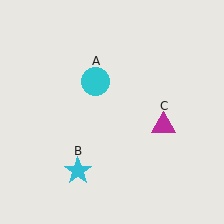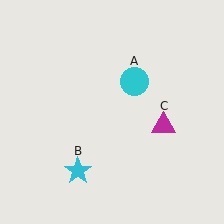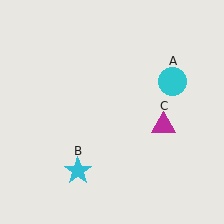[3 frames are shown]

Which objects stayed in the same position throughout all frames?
Cyan star (object B) and magenta triangle (object C) remained stationary.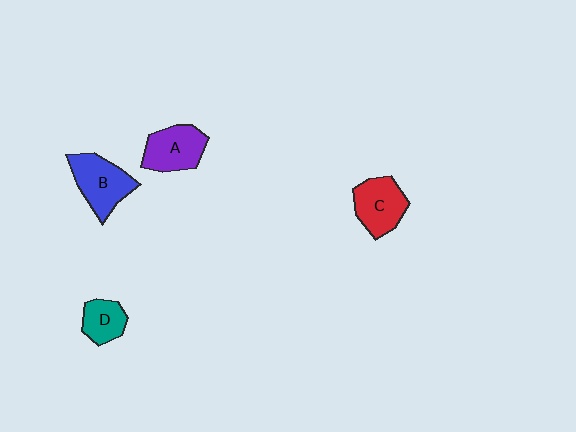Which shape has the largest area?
Shape B (blue).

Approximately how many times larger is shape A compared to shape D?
Approximately 1.5 times.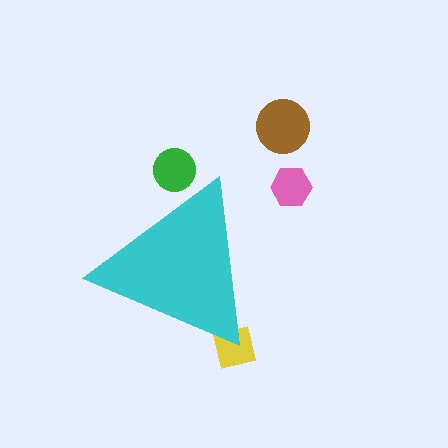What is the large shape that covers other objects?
A cyan triangle.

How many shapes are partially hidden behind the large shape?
2 shapes are partially hidden.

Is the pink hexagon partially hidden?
No, the pink hexagon is fully visible.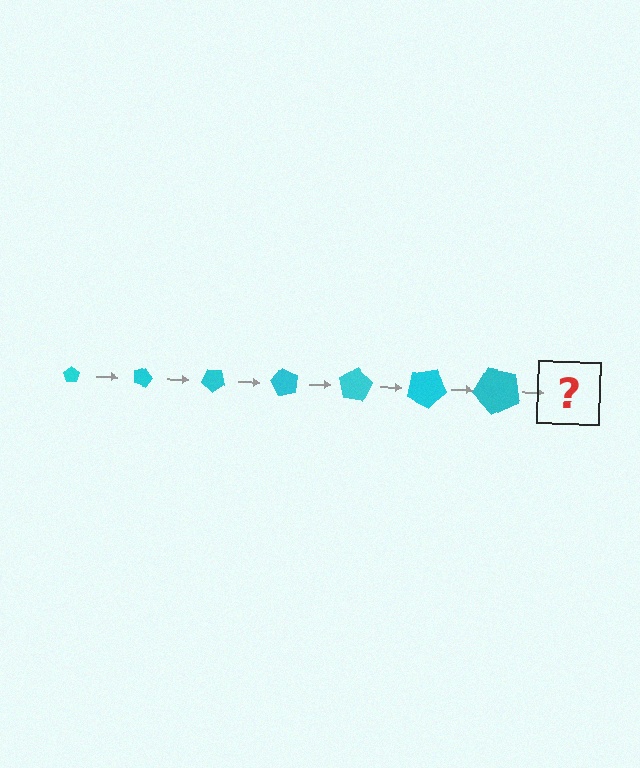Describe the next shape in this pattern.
It should be a pentagon, larger than the previous one and rotated 140 degrees from the start.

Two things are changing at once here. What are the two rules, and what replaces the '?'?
The two rules are that the pentagon grows larger each step and it rotates 20 degrees each step. The '?' should be a pentagon, larger than the previous one and rotated 140 degrees from the start.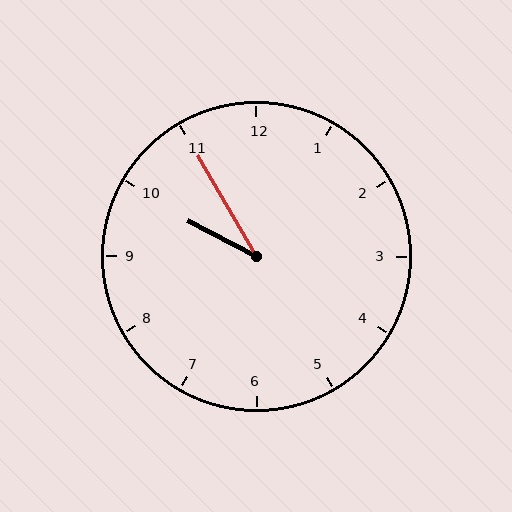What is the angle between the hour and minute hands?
Approximately 32 degrees.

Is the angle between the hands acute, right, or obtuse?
It is acute.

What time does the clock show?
9:55.